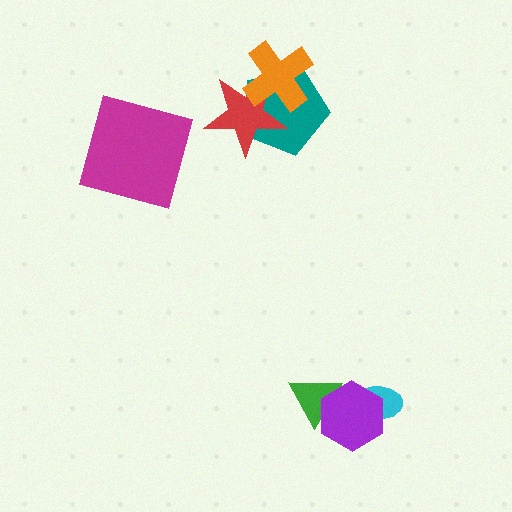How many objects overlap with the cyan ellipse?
1 object overlaps with the cyan ellipse.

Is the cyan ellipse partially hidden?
Yes, it is partially covered by another shape.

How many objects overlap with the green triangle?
1 object overlaps with the green triangle.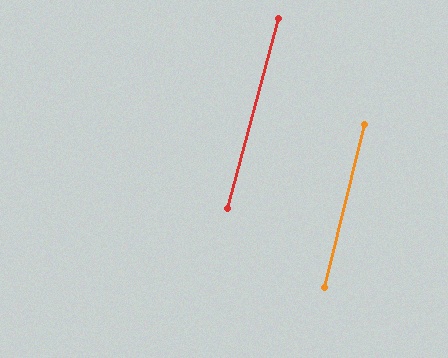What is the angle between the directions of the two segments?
Approximately 1 degree.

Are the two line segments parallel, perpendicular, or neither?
Parallel — their directions differ by only 1.2°.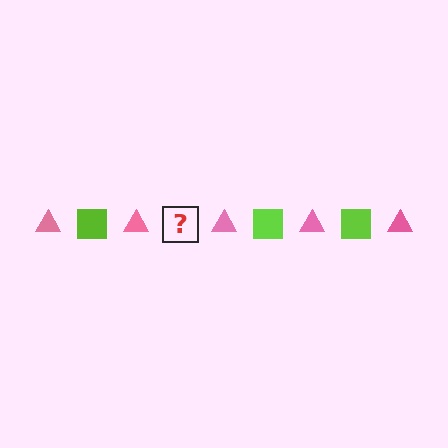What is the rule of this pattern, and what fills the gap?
The rule is that the pattern alternates between pink triangle and lime square. The gap should be filled with a lime square.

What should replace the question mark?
The question mark should be replaced with a lime square.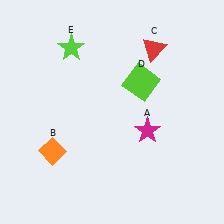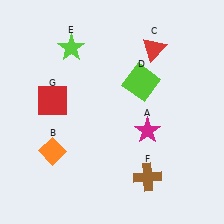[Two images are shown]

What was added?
A brown cross (F), a red square (G) were added in Image 2.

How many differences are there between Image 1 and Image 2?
There are 2 differences between the two images.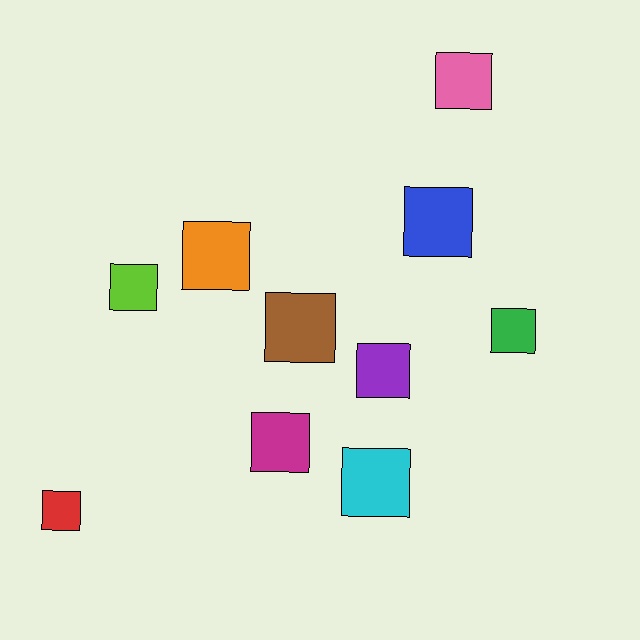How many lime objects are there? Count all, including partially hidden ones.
There is 1 lime object.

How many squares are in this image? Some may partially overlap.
There are 10 squares.